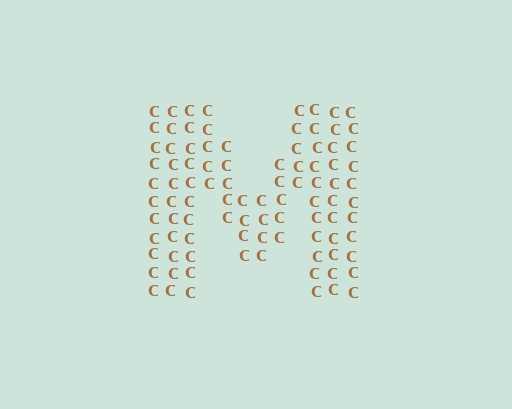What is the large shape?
The large shape is the letter M.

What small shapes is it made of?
It is made of small letter C's.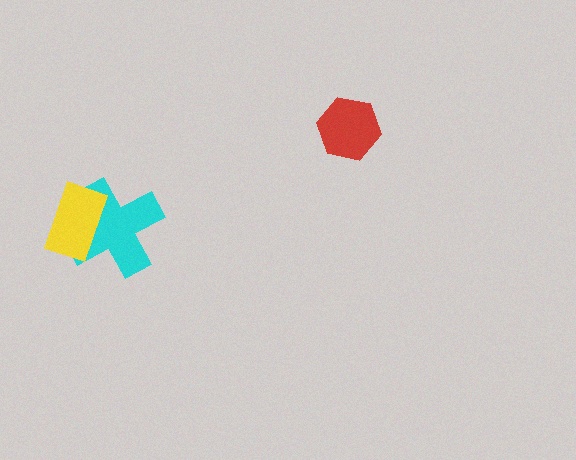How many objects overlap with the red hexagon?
0 objects overlap with the red hexagon.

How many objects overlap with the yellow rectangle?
1 object overlaps with the yellow rectangle.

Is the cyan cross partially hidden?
Yes, it is partially covered by another shape.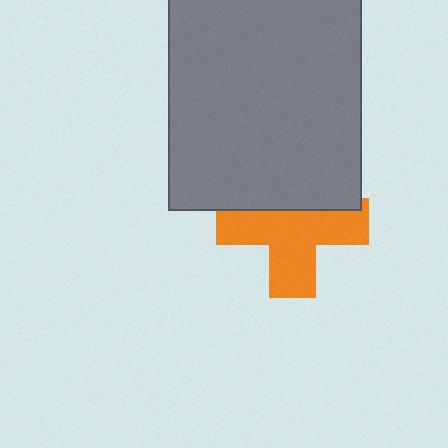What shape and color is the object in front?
The object in front is a gray rectangle.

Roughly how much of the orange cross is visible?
About half of it is visible (roughly 64%).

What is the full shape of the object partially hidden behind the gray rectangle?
The partially hidden object is an orange cross.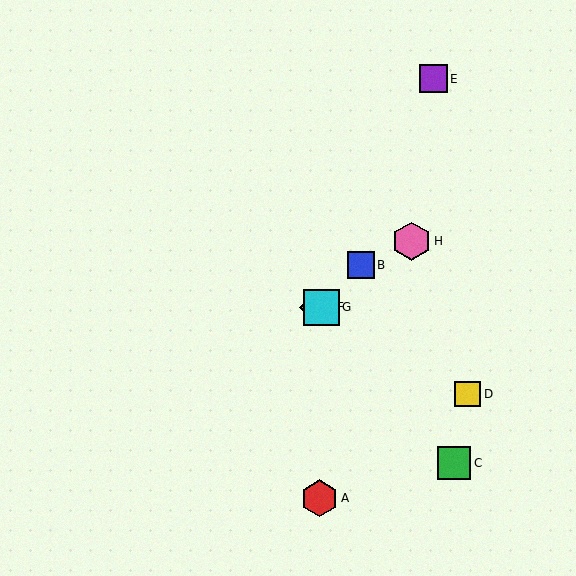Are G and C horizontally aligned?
No, G is at y≈307 and C is at y≈463.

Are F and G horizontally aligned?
Yes, both are at y≈307.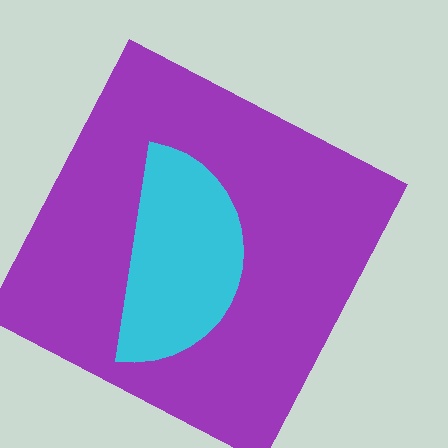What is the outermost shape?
The purple square.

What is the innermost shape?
The cyan semicircle.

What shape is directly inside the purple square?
The cyan semicircle.